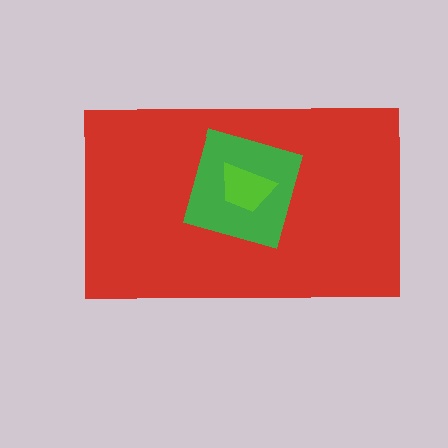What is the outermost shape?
The red rectangle.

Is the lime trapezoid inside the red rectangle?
Yes.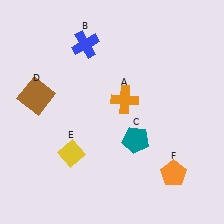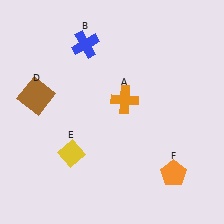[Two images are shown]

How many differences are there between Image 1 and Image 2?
There is 1 difference between the two images.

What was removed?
The teal pentagon (C) was removed in Image 2.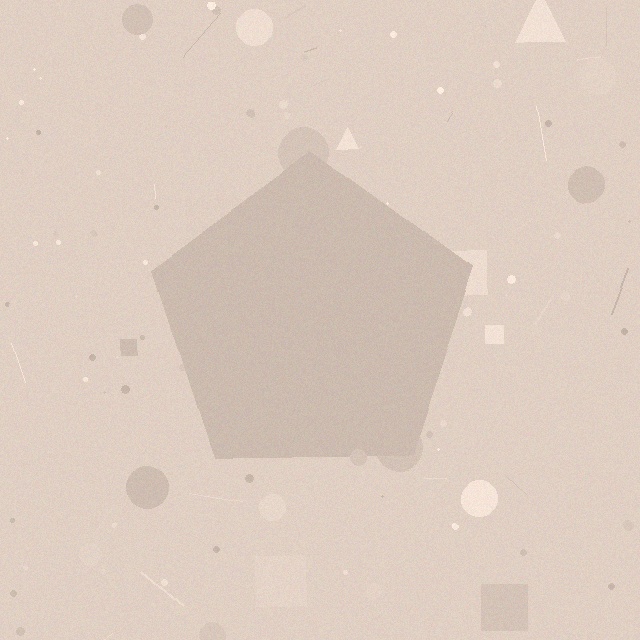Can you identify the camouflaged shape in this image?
The camouflaged shape is a pentagon.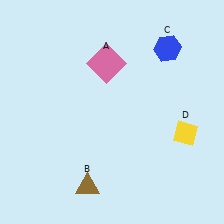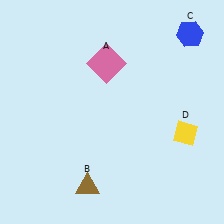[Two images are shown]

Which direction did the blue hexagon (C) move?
The blue hexagon (C) moved right.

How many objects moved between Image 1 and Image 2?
1 object moved between the two images.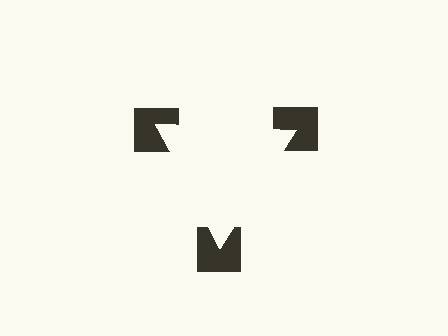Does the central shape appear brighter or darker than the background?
It typically appears slightly brighter than the background, even though no actual brightness change is drawn.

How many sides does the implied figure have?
3 sides.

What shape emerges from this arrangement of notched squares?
An illusory triangle — its edges are inferred from the aligned wedge cuts in the notched squares, not physically drawn.